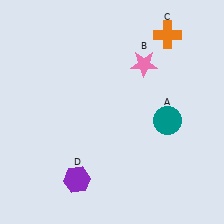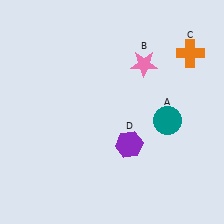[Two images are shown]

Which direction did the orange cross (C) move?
The orange cross (C) moved right.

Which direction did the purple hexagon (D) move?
The purple hexagon (D) moved right.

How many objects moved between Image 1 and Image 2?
2 objects moved between the two images.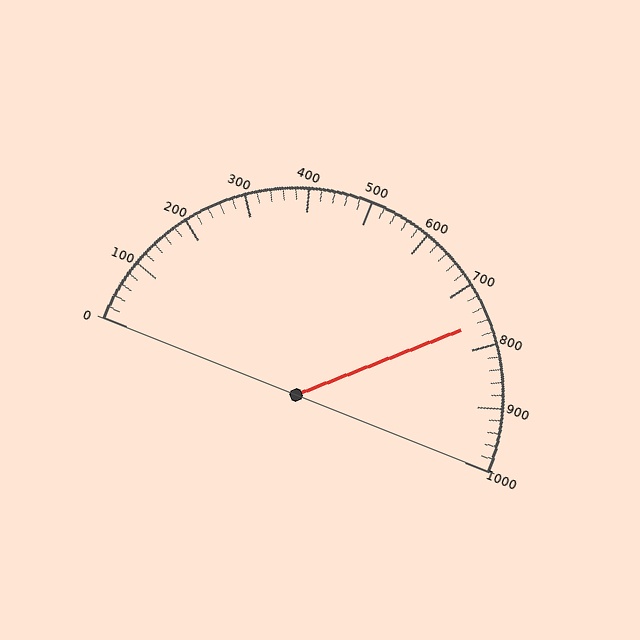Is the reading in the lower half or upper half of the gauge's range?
The reading is in the upper half of the range (0 to 1000).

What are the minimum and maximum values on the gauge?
The gauge ranges from 0 to 1000.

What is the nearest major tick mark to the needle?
The nearest major tick mark is 800.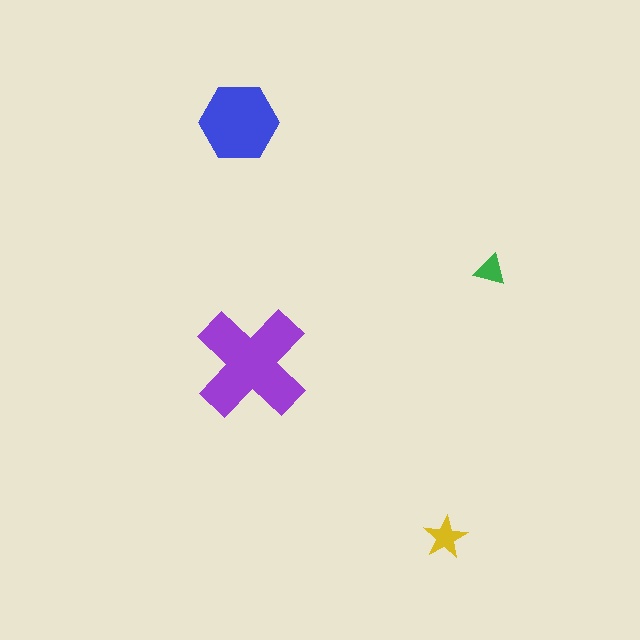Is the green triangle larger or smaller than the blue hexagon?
Smaller.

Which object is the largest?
The purple cross.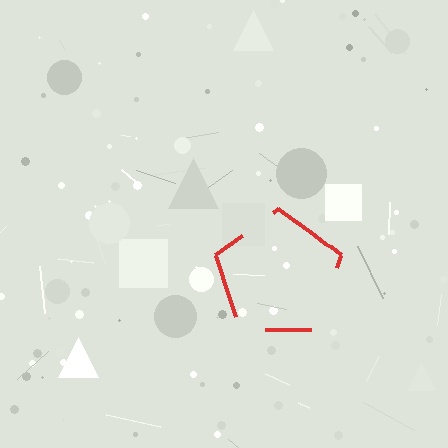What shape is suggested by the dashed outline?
The dashed outline suggests a pentagon.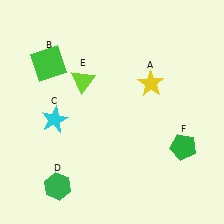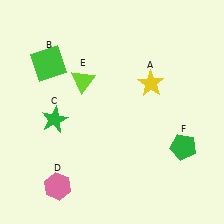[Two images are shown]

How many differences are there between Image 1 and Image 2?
There are 2 differences between the two images.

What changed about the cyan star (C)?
In Image 1, C is cyan. In Image 2, it changed to green.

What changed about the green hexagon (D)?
In Image 1, D is green. In Image 2, it changed to pink.